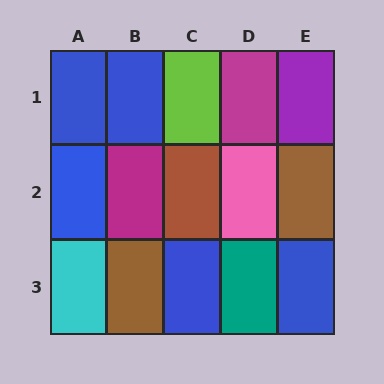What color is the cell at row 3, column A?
Cyan.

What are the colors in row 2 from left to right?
Blue, magenta, brown, pink, brown.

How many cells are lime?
1 cell is lime.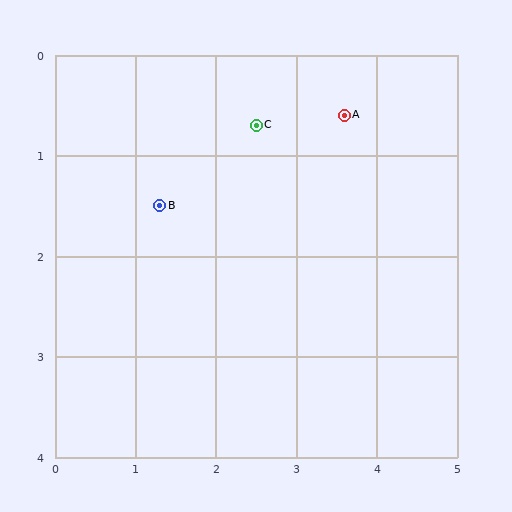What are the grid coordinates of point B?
Point B is at approximately (1.3, 1.5).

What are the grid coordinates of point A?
Point A is at approximately (3.6, 0.6).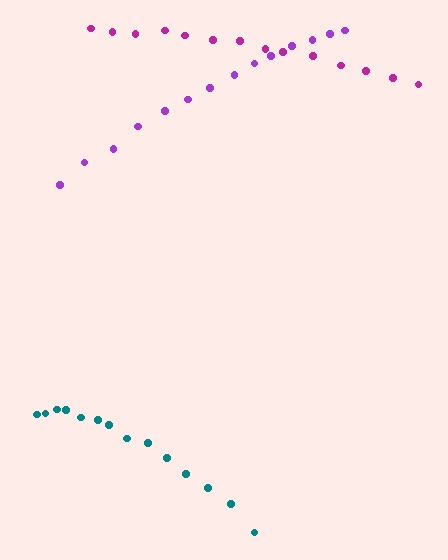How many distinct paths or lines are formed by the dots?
There are 3 distinct paths.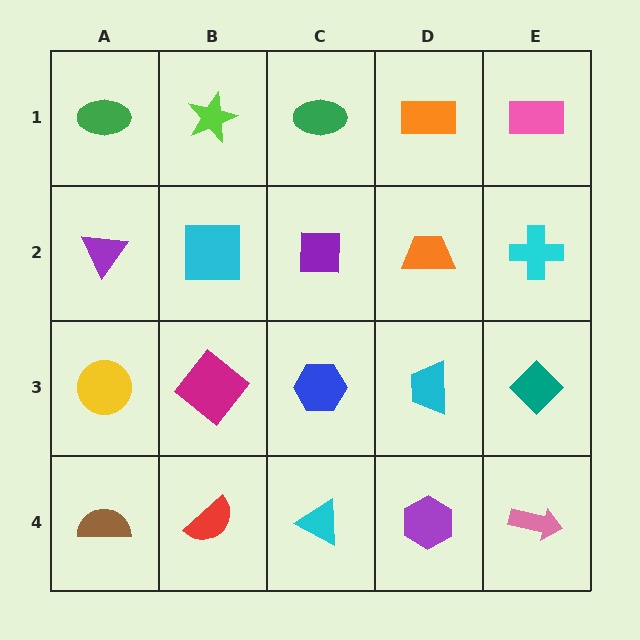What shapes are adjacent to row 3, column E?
A cyan cross (row 2, column E), a pink arrow (row 4, column E), a cyan trapezoid (row 3, column D).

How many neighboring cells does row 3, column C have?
4.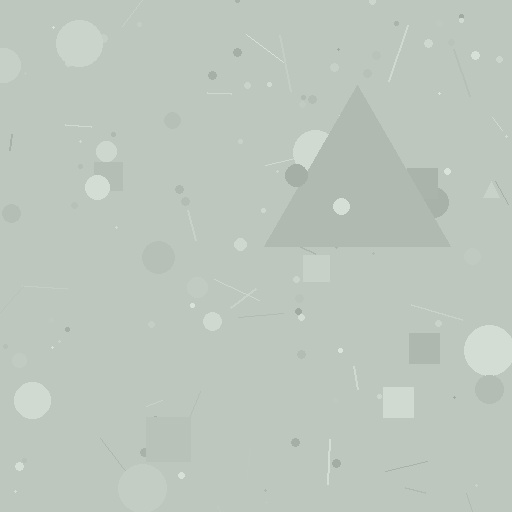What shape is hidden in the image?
A triangle is hidden in the image.